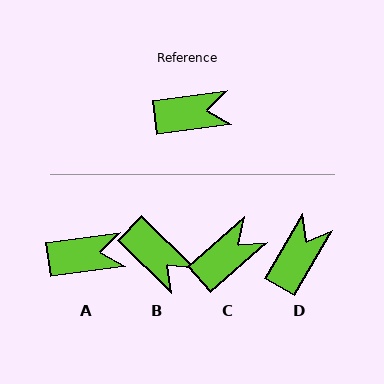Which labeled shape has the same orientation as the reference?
A.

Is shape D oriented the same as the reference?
No, it is off by about 52 degrees.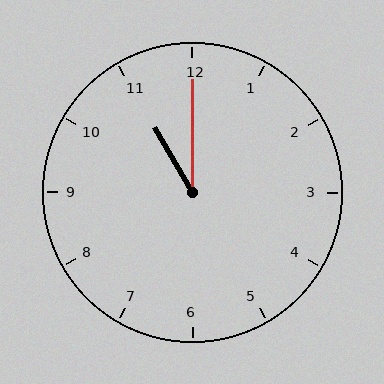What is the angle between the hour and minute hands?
Approximately 30 degrees.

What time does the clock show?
11:00.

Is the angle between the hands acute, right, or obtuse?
It is acute.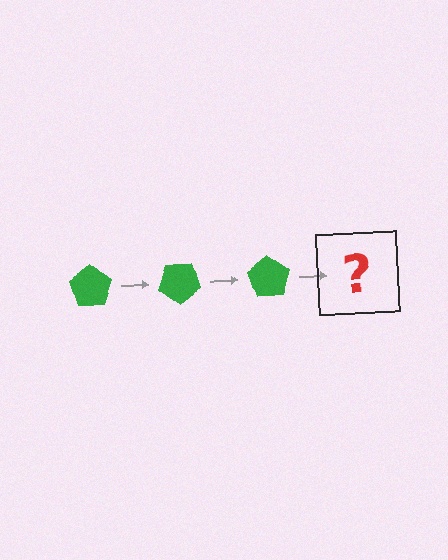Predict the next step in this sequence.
The next step is a green pentagon rotated 105 degrees.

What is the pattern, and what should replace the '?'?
The pattern is that the pentagon rotates 35 degrees each step. The '?' should be a green pentagon rotated 105 degrees.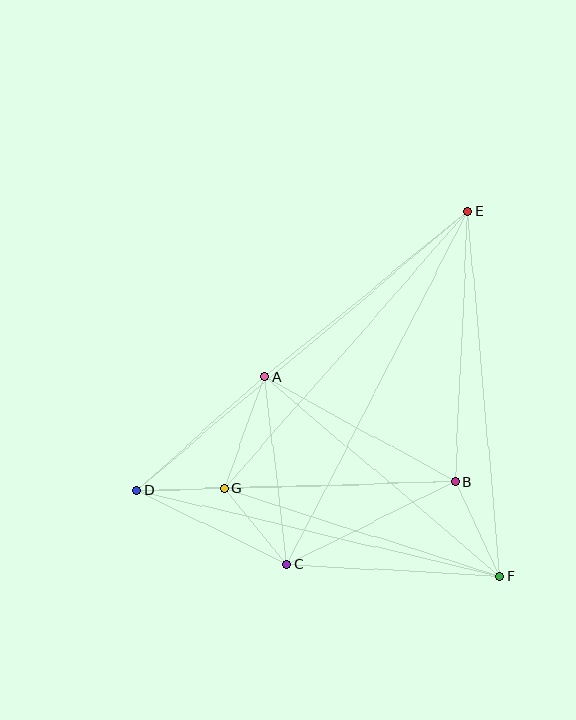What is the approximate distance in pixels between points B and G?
The distance between B and G is approximately 231 pixels.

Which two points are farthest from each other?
Points D and E are farthest from each other.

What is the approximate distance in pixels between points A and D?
The distance between A and D is approximately 171 pixels.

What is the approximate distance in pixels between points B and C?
The distance between B and C is approximately 187 pixels.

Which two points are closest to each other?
Points D and G are closest to each other.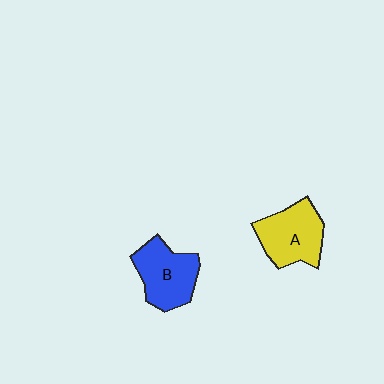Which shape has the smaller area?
Shape B (blue).